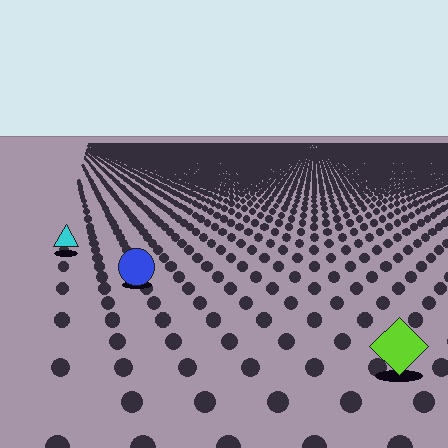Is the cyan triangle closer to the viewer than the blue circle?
No. The blue circle is closer — you can tell from the texture gradient: the ground texture is coarser near it.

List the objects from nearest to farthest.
From nearest to farthest: the lime diamond, the blue circle, the cyan triangle.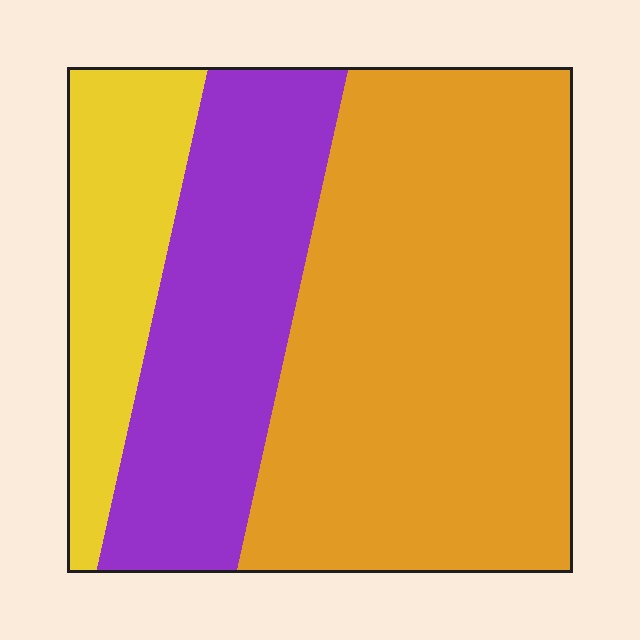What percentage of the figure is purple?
Purple covers 28% of the figure.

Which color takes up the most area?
Orange, at roughly 55%.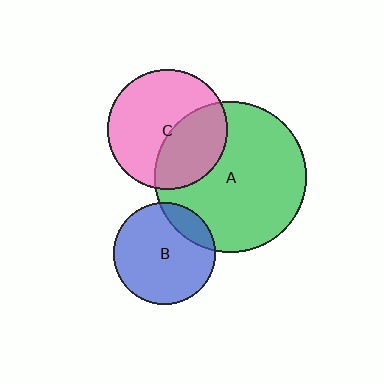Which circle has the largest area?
Circle A (green).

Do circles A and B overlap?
Yes.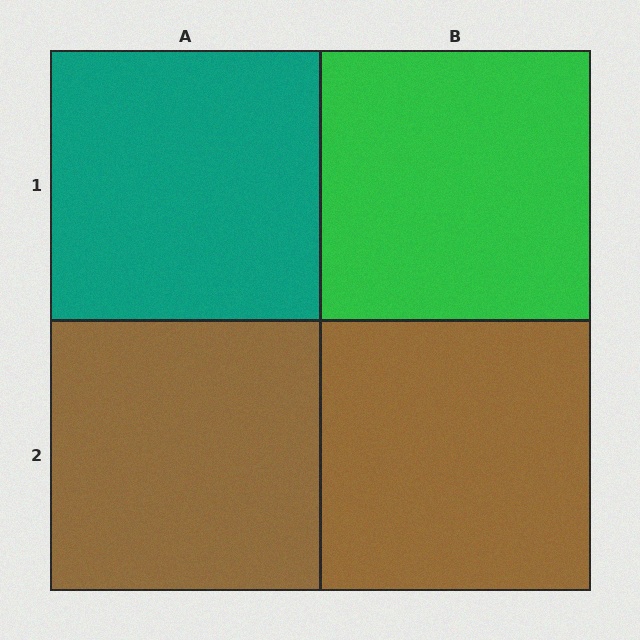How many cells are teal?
1 cell is teal.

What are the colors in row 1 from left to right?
Teal, green.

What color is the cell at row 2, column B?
Brown.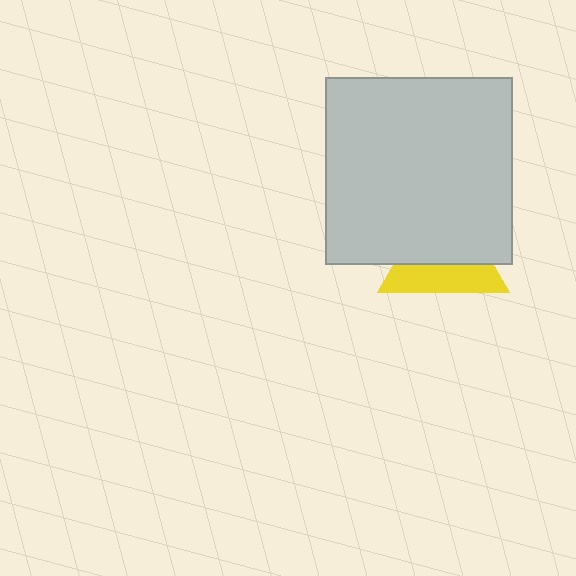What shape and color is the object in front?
The object in front is a light gray square.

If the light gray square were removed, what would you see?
You would see the complete yellow triangle.